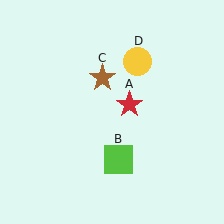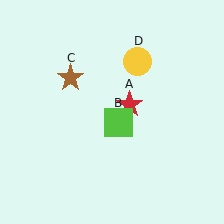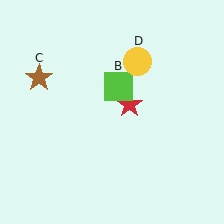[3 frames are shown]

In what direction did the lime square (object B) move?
The lime square (object B) moved up.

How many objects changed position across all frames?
2 objects changed position: lime square (object B), brown star (object C).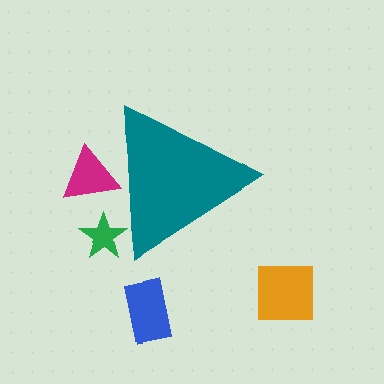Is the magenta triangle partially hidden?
Yes, the magenta triangle is partially hidden behind the teal triangle.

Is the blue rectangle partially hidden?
No, the blue rectangle is fully visible.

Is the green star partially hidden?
Yes, the green star is partially hidden behind the teal triangle.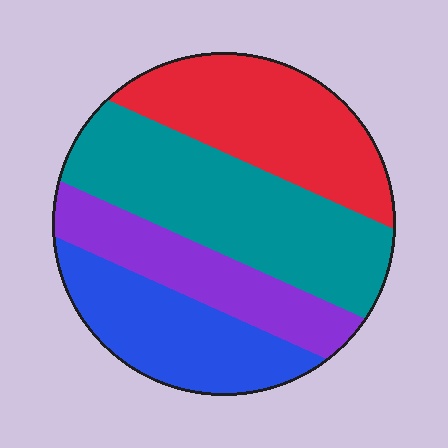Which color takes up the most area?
Teal, at roughly 35%.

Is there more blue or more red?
Red.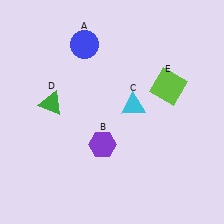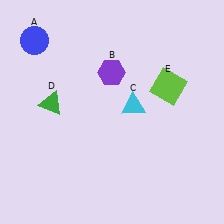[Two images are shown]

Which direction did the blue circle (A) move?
The blue circle (A) moved left.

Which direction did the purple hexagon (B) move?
The purple hexagon (B) moved up.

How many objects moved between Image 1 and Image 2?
2 objects moved between the two images.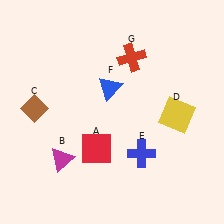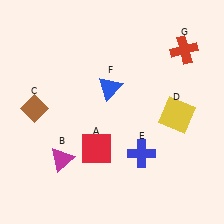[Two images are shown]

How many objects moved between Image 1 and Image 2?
1 object moved between the two images.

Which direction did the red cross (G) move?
The red cross (G) moved right.